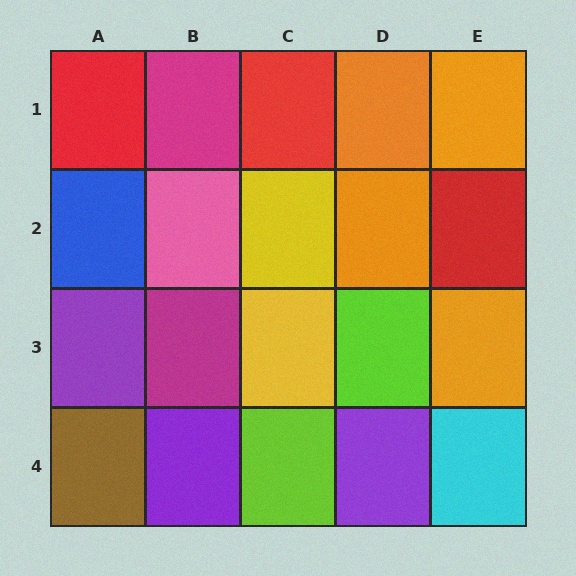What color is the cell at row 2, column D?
Orange.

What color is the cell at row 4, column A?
Brown.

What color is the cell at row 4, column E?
Cyan.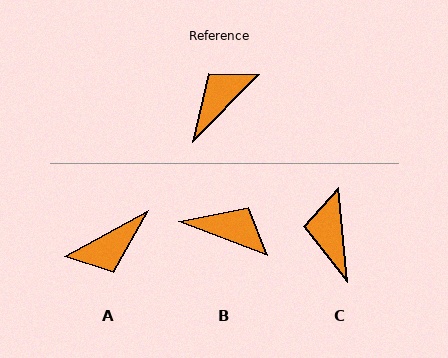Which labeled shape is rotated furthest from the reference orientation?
A, about 164 degrees away.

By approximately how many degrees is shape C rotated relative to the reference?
Approximately 50 degrees counter-clockwise.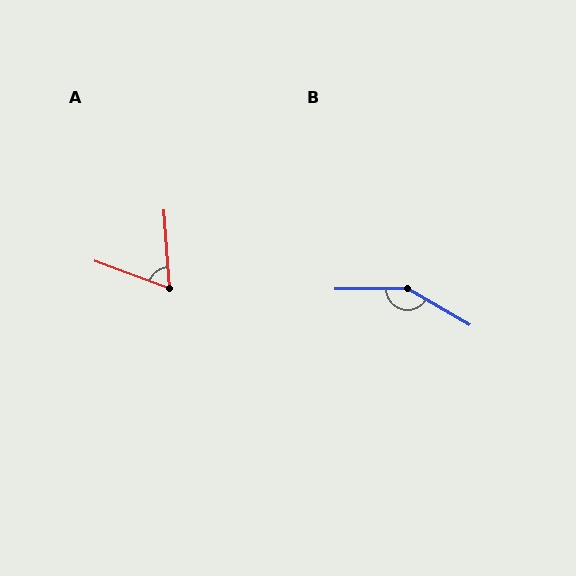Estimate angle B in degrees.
Approximately 150 degrees.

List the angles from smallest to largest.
A (66°), B (150°).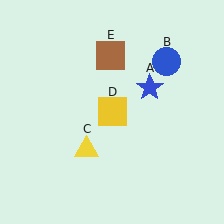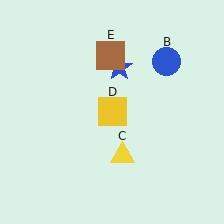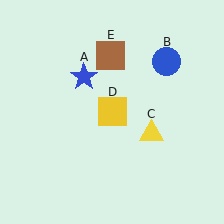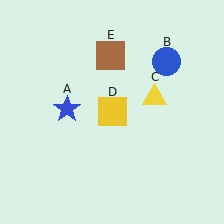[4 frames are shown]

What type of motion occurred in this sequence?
The blue star (object A), yellow triangle (object C) rotated counterclockwise around the center of the scene.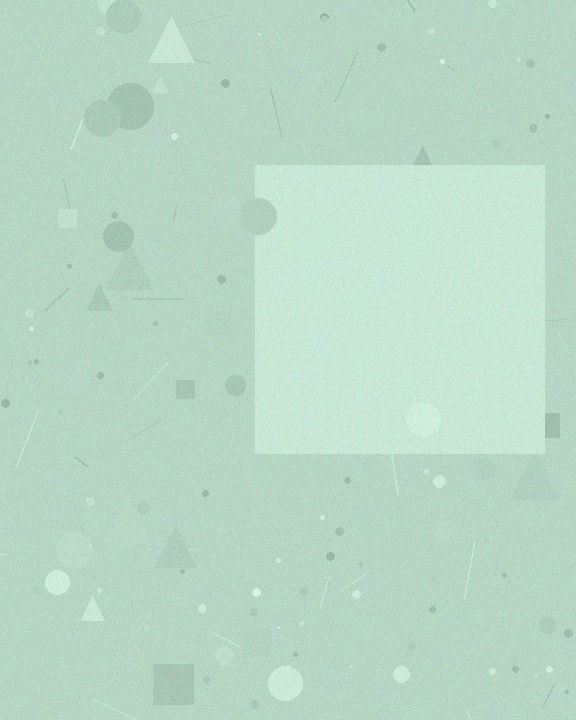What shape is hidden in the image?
A square is hidden in the image.